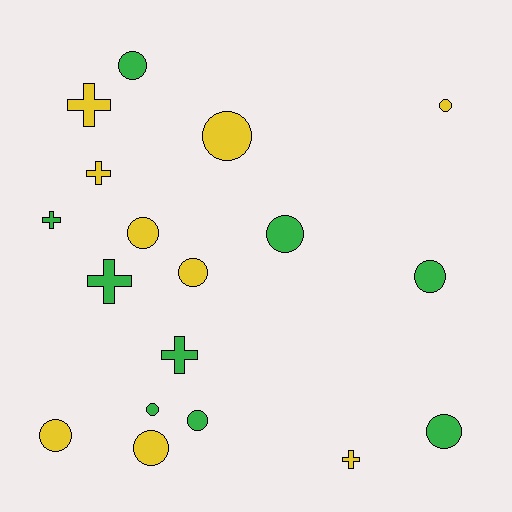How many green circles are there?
There are 6 green circles.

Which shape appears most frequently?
Circle, with 12 objects.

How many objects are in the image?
There are 18 objects.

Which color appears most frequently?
Yellow, with 9 objects.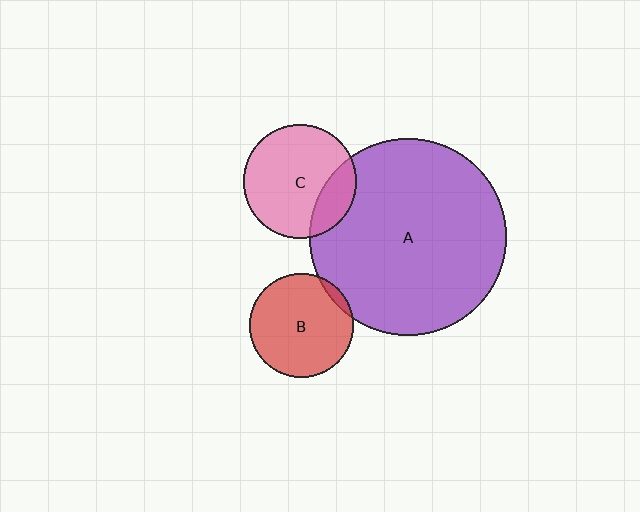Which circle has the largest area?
Circle A (purple).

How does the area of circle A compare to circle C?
Approximately 3.0 times.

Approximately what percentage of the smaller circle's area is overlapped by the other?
Approximately 5%.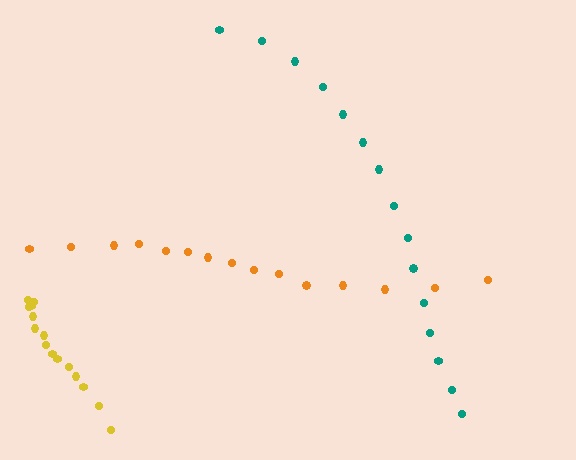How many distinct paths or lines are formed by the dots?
There are 3 distinct paths.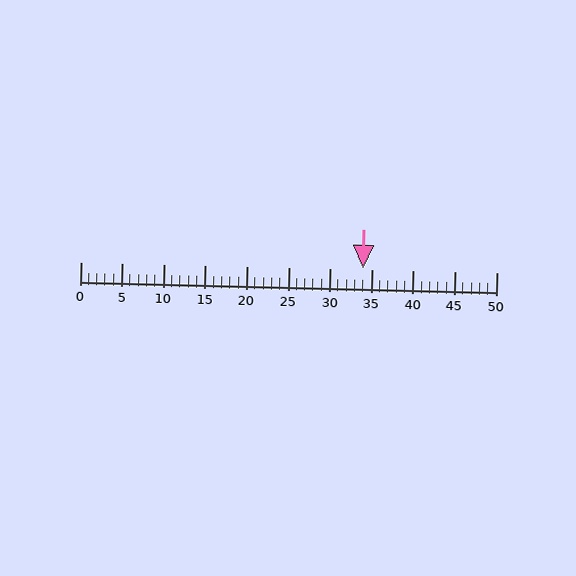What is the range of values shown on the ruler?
The ruler shows values from 0 to 50.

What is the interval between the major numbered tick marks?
The major tick marks are spaced 5 units apart.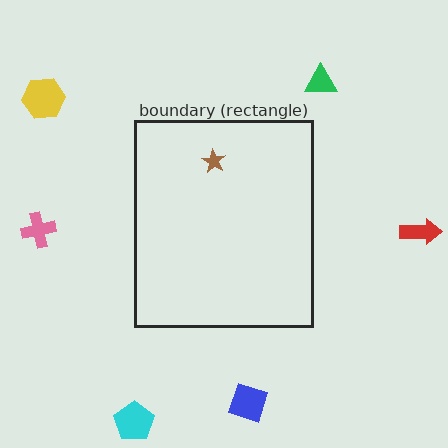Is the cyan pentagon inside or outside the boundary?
Outside.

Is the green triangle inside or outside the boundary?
Outside.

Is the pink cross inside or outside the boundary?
Outside.